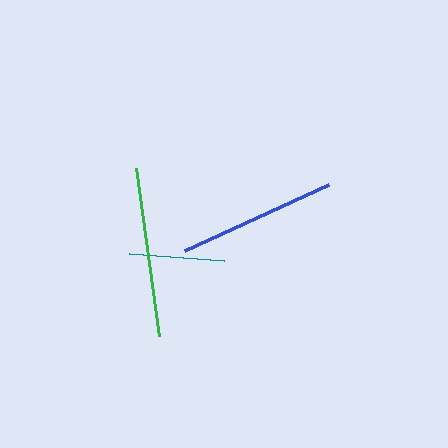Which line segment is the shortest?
The teal line is the shortest at approximately 95 pixels.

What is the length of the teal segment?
The teal segment is approximately 95 pixels long.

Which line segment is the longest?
The green line is the longest at approximately 170 pixels.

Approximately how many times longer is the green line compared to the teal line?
The green line is approximately 1.8 times the length of the teal line.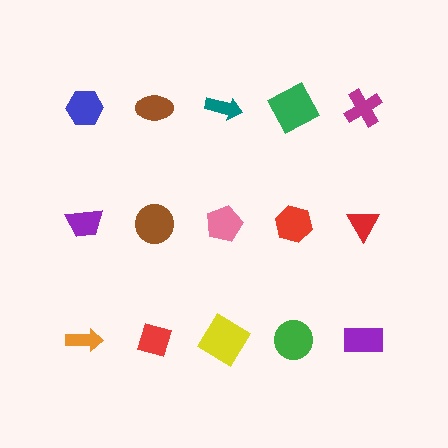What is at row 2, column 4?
A red hexagon.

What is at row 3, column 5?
A purple rectangle.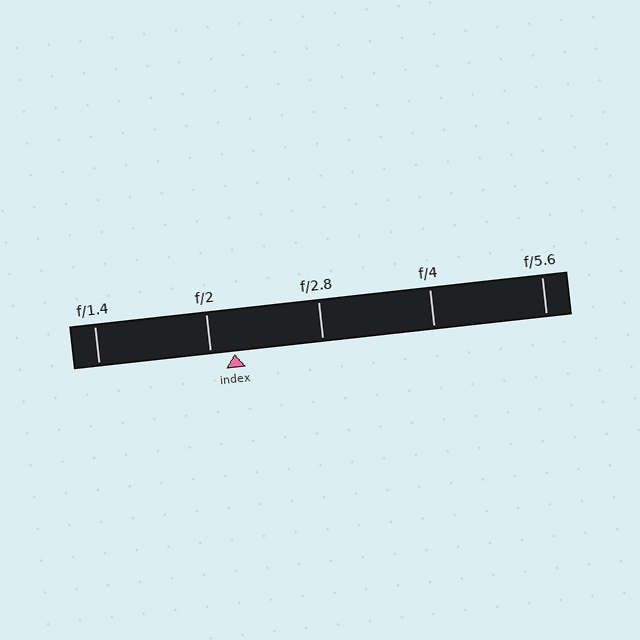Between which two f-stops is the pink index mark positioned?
The index mark is between f/2 and f/2.8.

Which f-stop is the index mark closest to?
The index mark is closest to f/2.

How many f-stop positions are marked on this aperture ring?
There are 5 f-stop positions marked.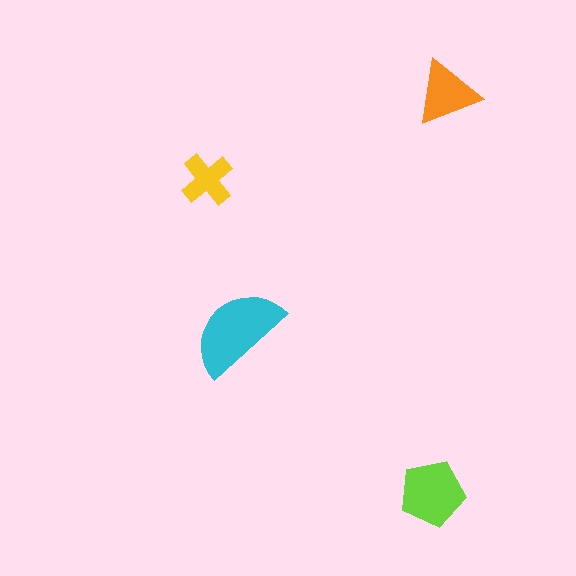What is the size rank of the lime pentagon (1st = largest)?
2nd.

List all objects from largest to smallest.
The cyan semicircle, the lime pentagon, the orange triangle, the yellow cross.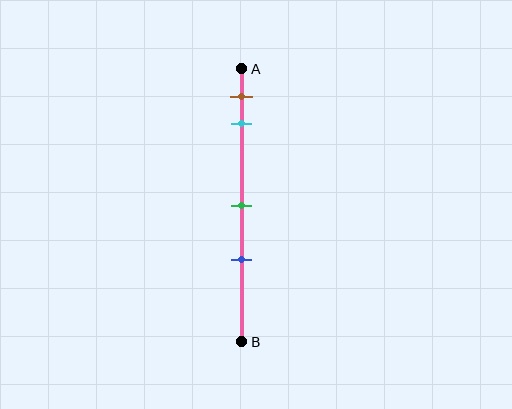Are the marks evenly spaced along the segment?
No, the marks are not evenly spaced.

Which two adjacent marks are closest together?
The brown and cyan marks are the closest adjacent pair.